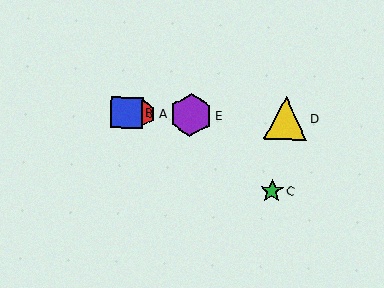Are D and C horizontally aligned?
No, D is at y≈118 and C is at y≈191.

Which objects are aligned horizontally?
Objects A, B, D, E are aligned horizontally.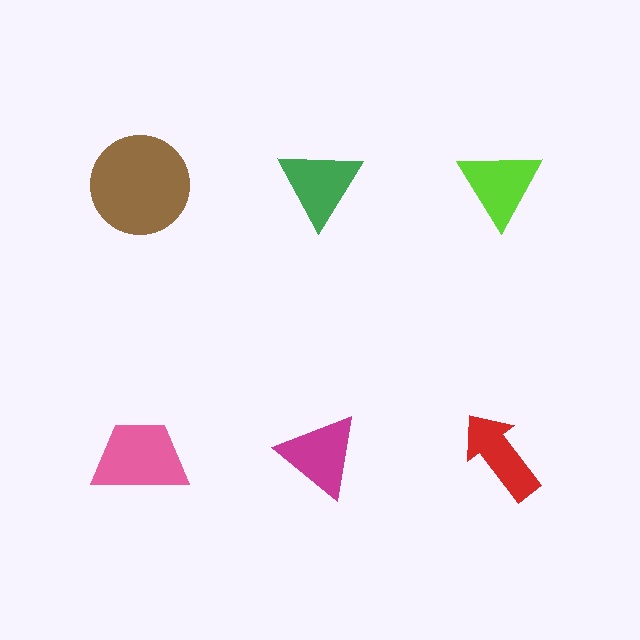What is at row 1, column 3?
A lime triangle.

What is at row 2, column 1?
A pink trapezoid.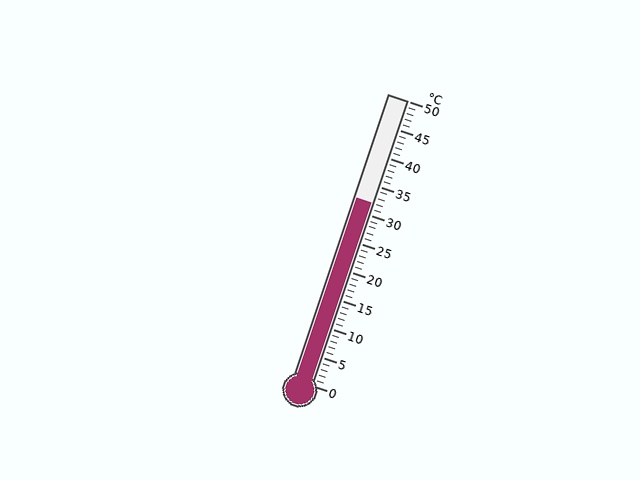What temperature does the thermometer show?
The thermometer shows approximately 32°C.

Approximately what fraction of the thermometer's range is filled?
The thermometer is filled to approximately 65% of its range.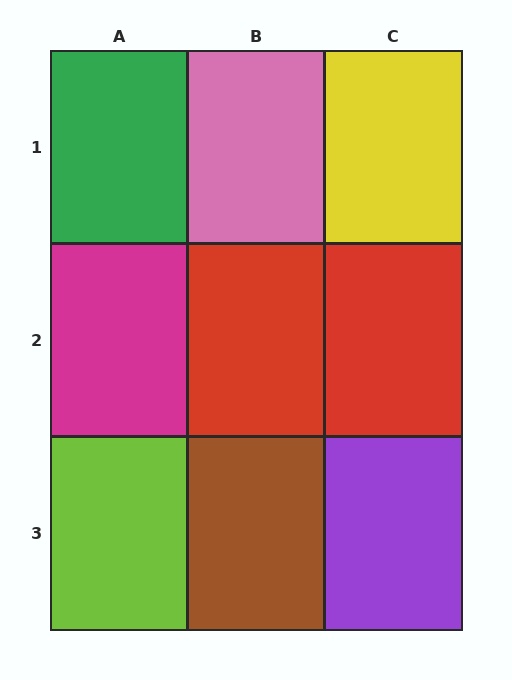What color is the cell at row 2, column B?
Red.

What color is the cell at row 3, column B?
Brown.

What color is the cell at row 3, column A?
Lime.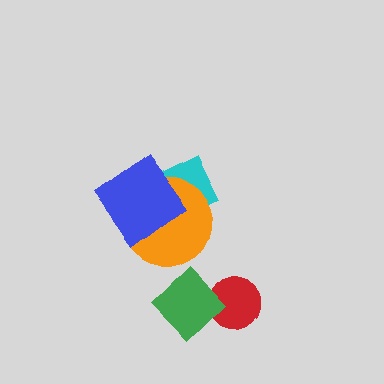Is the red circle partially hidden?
Yes, it is partially covered by another shape.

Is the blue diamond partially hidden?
No, no other shape covers it.